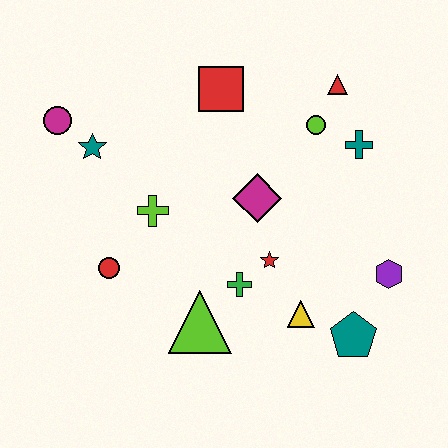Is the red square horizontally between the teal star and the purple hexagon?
Yes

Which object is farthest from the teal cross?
The magenta circle is farthest from the teal cross.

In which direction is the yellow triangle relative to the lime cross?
The yellow triangle is to the right of the lime cross.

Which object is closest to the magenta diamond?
The red star is closest to the magenta diamond.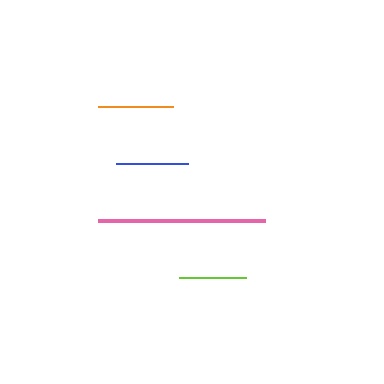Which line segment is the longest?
The pink line is the longest at approximately 167 pixels.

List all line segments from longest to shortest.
From longest to shortest: pink, orange, blue, lime.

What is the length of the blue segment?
The blue segment is approximately 72 pixels long.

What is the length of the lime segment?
The lime segment is approximately 67 pixels long.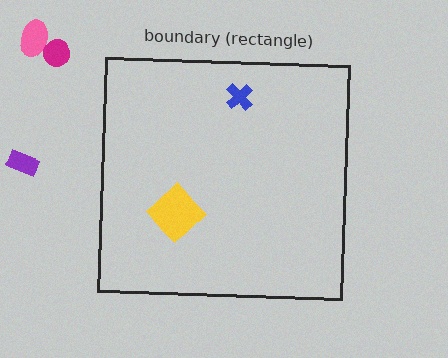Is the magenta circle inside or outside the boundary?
Outside.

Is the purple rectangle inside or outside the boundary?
Outside.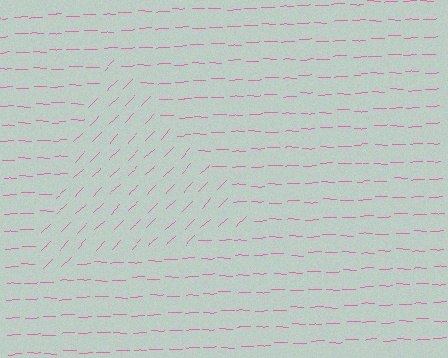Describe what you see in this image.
The image is filled with small pink line segments. A triangle region in the image has lines oriented differently from the surrounding lines, creating a visible texture boundary.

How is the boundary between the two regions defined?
The boundary is defined purely by a change in line orientation (approximately 45 degrees difference). All lines are the same color and thickness.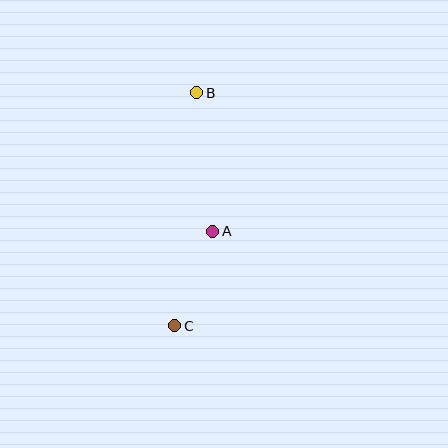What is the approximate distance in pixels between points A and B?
The distance between A and B is approximately 139 pixels.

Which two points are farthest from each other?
Points B and C are farthest from each other.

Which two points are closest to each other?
Points A and C are closest to each other.